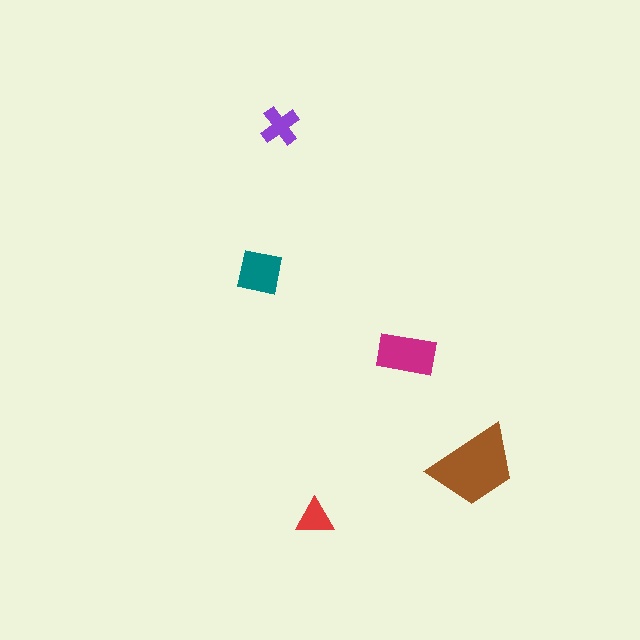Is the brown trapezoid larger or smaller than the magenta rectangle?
Larger.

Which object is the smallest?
The red triangle.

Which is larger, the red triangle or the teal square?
The teal square.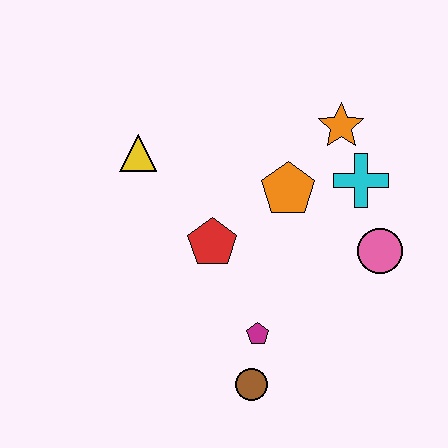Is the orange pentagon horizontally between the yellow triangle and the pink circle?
Yes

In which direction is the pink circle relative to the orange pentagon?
The pink circle is to the right of the orange pentagon.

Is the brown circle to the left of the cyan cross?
Yes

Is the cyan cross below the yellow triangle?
Yes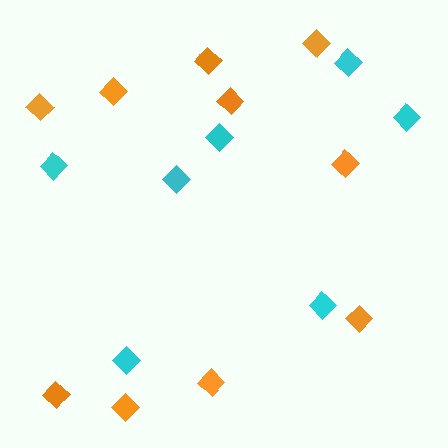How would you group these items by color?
There are 2 groups: one group of cyan diamonds (7) and one group of orange diamonds (10).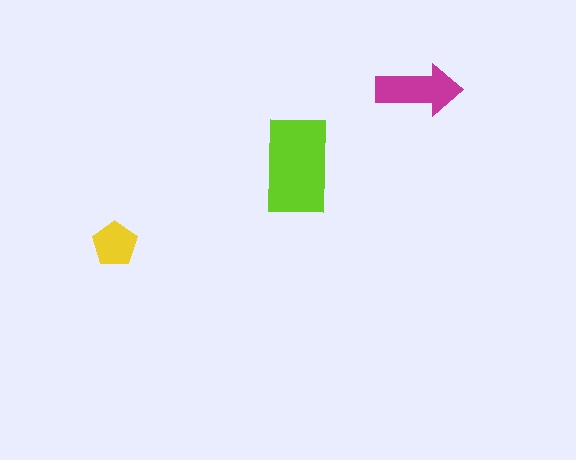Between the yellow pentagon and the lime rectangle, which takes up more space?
The lime rectangle.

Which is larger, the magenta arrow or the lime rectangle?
The lime rectangle.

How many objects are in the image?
There are 3 objects in the image.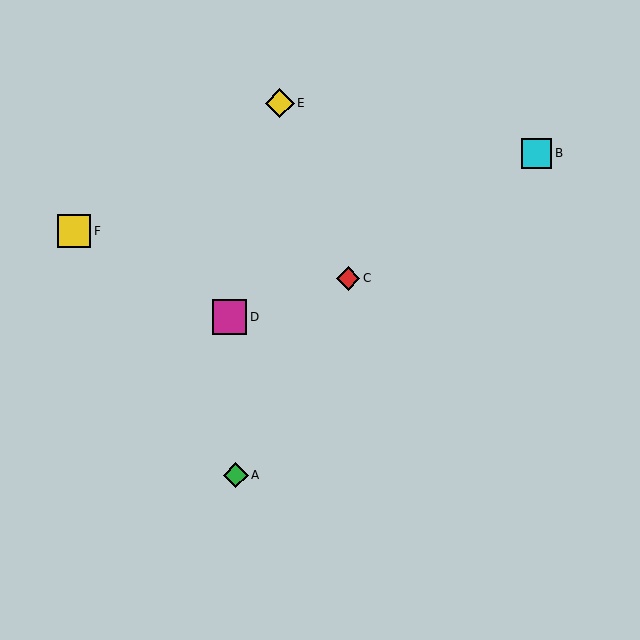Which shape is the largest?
The magenta square (labeled D) is the largest.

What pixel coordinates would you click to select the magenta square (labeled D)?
Click at (230, 317) to select the magenta square D.